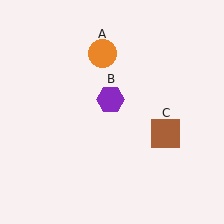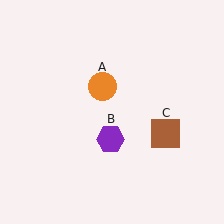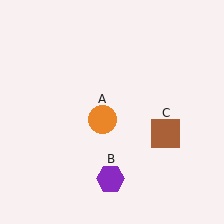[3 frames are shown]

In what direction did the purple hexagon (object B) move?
The purple hexagon (object B) moved down.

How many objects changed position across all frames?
2 objects changed position: orange circle (object A), purple hexagon (object B).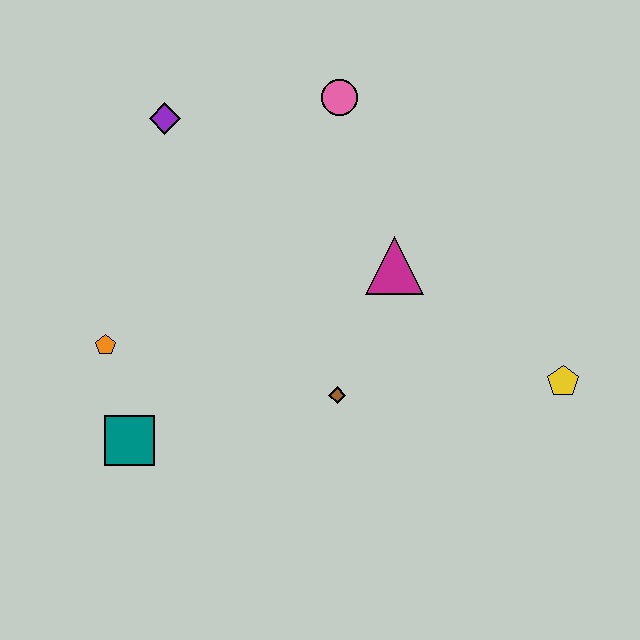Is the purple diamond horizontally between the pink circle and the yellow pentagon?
No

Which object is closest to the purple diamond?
The pink circle is closest to the purple diamond.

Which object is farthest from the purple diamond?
The yellow pentagon is farthest from the purple diamond.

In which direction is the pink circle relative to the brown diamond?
The pink circle is above the brown diamond.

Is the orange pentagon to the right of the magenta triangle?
No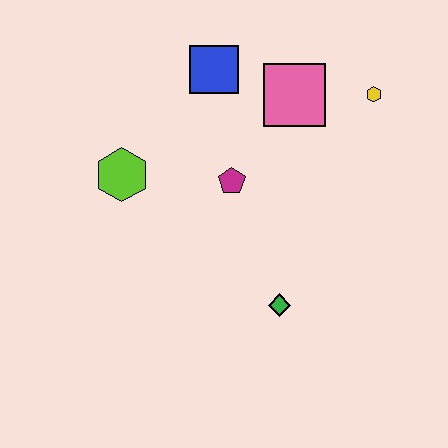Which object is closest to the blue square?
The pink square is closest to the blue square.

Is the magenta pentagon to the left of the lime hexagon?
No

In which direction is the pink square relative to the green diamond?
The pink square is above the green diamond.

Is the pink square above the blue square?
No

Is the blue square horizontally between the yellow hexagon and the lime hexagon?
Yes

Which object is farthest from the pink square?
The green diamond is farthest from the pink square.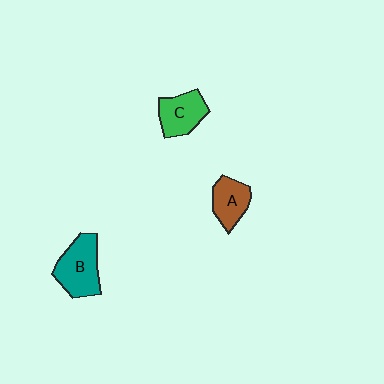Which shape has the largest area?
Shape B (teal).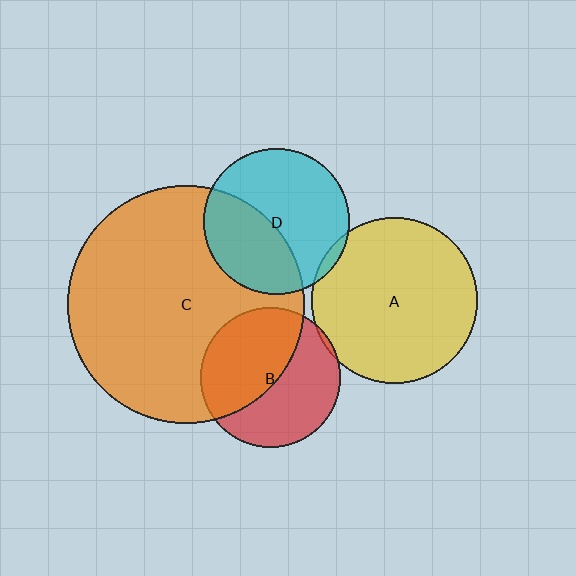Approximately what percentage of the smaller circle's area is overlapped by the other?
Approximately 5%.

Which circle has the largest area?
Circle C (orange).